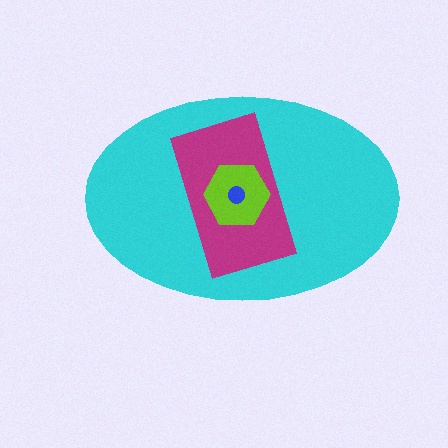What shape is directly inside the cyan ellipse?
The magenta rectangle.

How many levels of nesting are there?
4.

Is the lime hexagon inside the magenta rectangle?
Yes.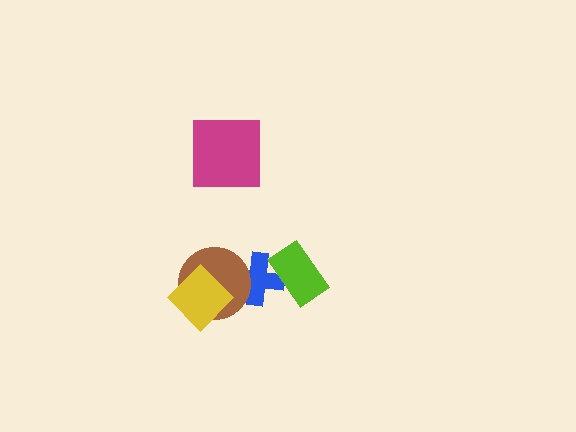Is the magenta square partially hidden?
No, no other shape covers it.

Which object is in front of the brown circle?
The yellow diamond is in front of the brown circle.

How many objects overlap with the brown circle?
2 objects overlap with the brown circle.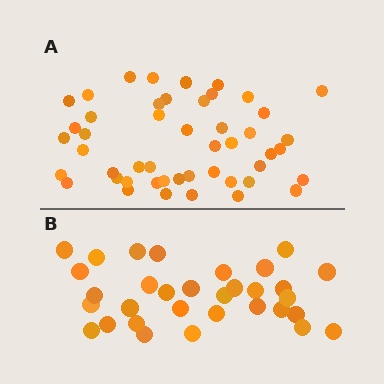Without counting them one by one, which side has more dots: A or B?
Region A (the top region) has more dots.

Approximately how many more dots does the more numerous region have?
Region A has approximately 15 more dots than region B.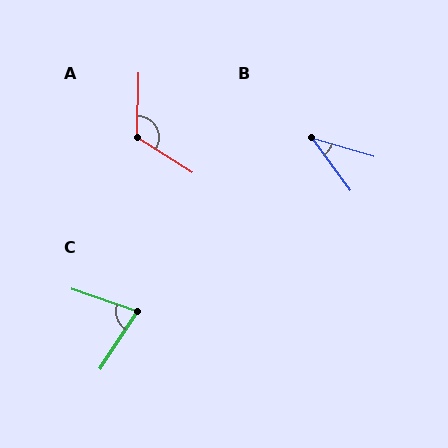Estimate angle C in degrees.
Approximately 76 degrees.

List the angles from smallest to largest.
B (37°), C (76°), A (121°).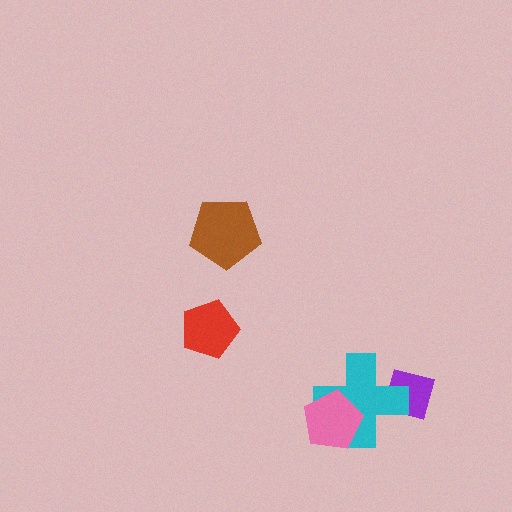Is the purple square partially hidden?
Yes, it is partially covered by another shape.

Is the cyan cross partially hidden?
Yes, it is partially covered by another shape.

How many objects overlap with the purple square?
1 object overlaps with the purple square.